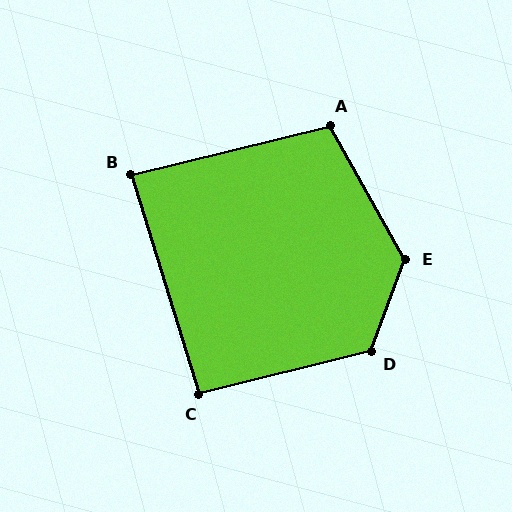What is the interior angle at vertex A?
Approximately 106 degrees (obtuse).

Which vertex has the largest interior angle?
E, at approximately 130 degrees.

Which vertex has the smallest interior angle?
B, at approximately 86 degrees.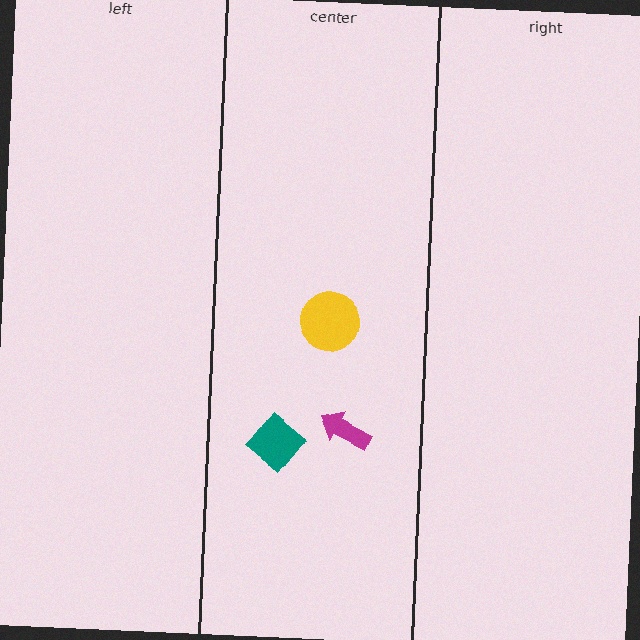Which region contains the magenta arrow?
The center region.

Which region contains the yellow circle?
The center region.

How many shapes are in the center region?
3.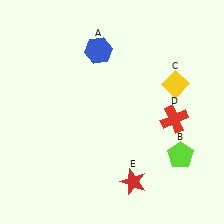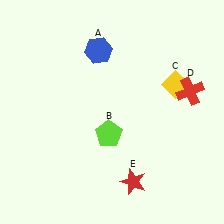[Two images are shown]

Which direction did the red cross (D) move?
The red cross (D) moved up.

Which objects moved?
The objects that moved are: the lime pentagon (B), the red cross (D).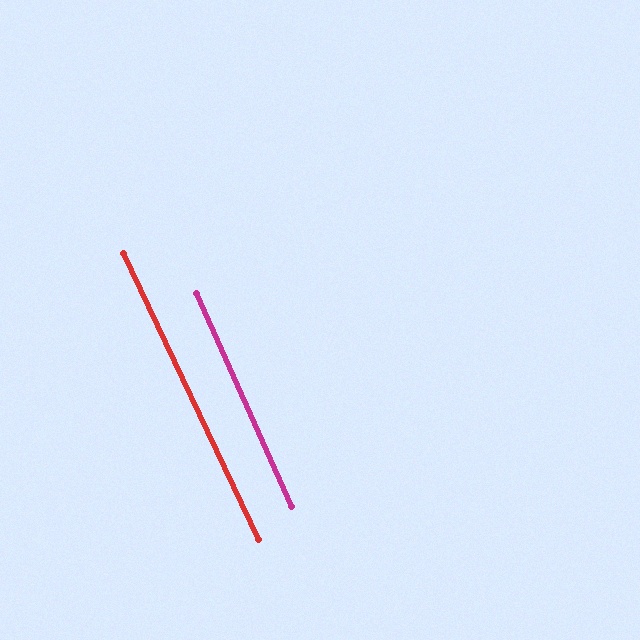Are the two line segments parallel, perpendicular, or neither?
Parallel — their directions differ by only 1.1°.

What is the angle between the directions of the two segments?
Approximately 1 degree.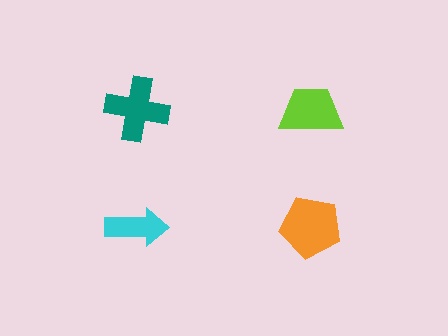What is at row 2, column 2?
An orange pentagon.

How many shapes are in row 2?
2 shapes.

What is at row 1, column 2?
A lime trapezoid.